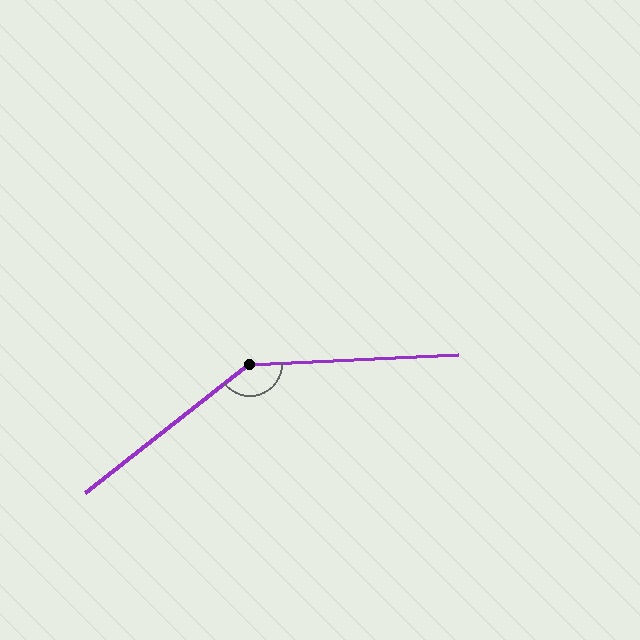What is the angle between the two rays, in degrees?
Approximately 144 degrees.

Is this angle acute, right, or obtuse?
It is obtuse.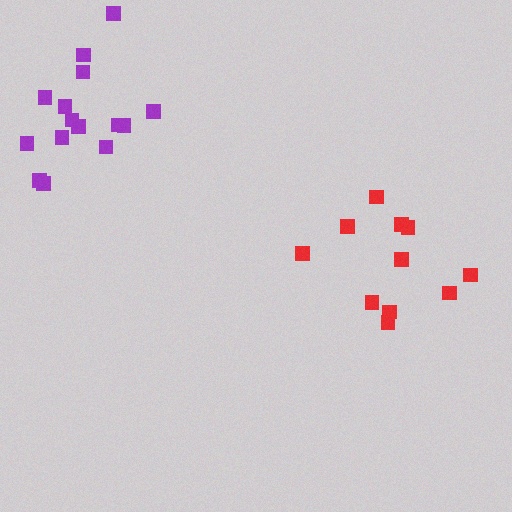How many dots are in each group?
Group 1: 15 dots, Group 2: 11 dots (26 total).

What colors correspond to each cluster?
The clusters are colored: purple, red.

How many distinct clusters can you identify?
There are 2 distinct clusters.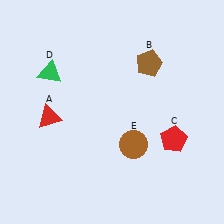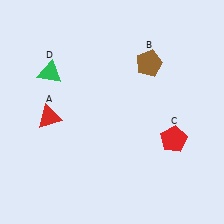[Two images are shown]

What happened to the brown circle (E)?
The brown circle (E) was removed in Image 2. It was in the bottom-right area of Image 1.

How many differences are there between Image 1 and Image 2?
There is 1 difference between the two images.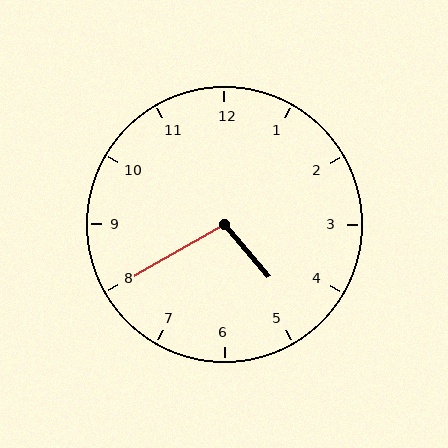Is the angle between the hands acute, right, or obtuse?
It is obtuse.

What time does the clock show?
4:40.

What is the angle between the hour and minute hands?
Approximately 100 degrees.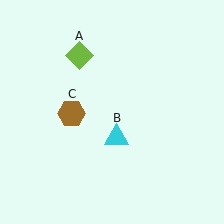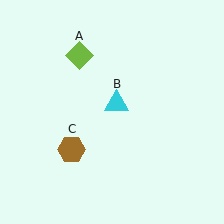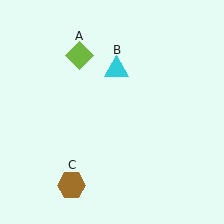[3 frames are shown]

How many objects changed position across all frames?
2 objects changed position: cyan triangle (object B), brown hexagon (object C).